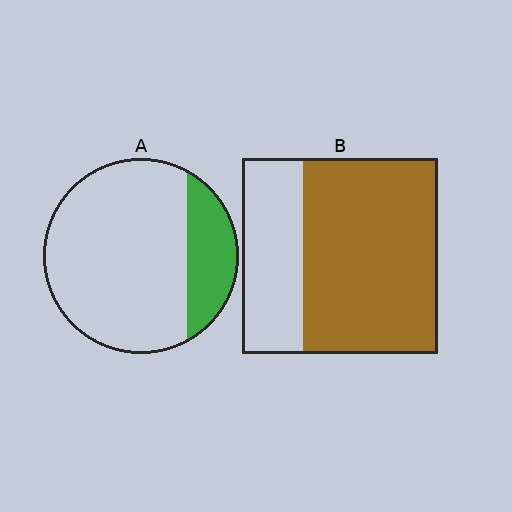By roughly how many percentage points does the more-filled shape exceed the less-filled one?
By roughly 50 percentage points (B over A).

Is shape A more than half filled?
No.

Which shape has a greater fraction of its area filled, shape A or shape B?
Shape B.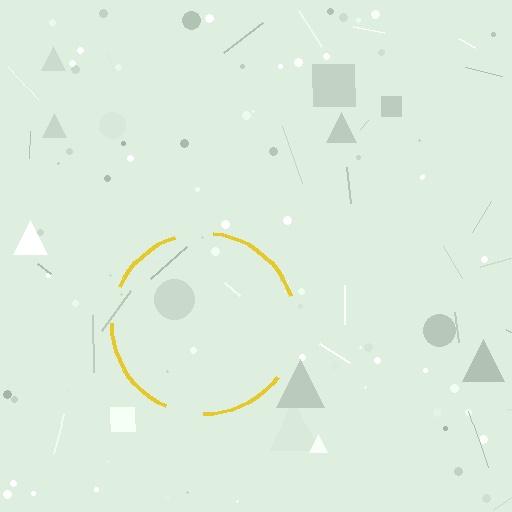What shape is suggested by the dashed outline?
The dashed outline suggests a circle.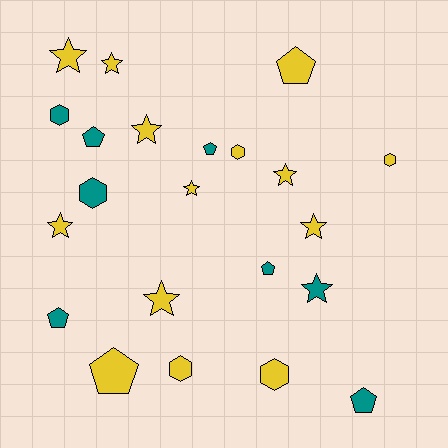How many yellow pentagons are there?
There are 2 yellow pentagons.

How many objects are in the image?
There are 22 objects.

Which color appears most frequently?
Yellow, with 14 objects.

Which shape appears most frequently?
Star, with 9 objects.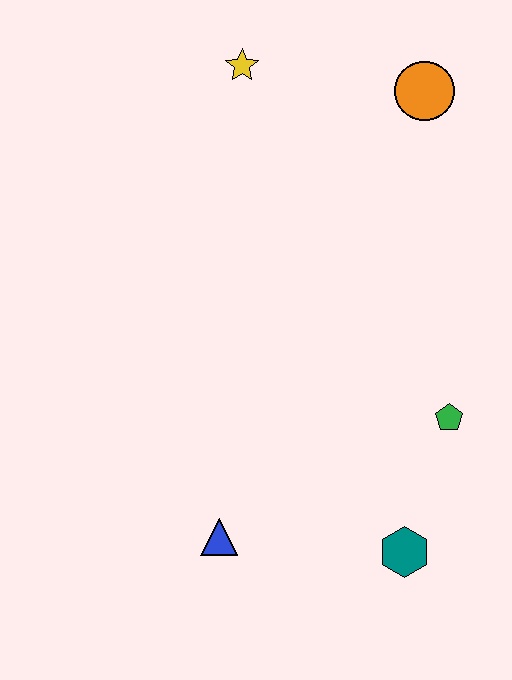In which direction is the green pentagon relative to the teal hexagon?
The green pentagon is above the teal hexagon.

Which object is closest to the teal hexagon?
The green pentagon is closest to the teal hexagon.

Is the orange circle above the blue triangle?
Yes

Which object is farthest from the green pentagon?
The yellow star is farthest from the green pentagon.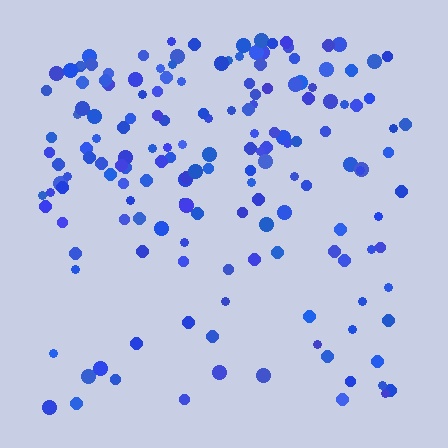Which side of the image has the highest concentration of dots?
The top.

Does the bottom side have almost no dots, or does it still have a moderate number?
Still a moderate number, just noticeably fewer than the top.